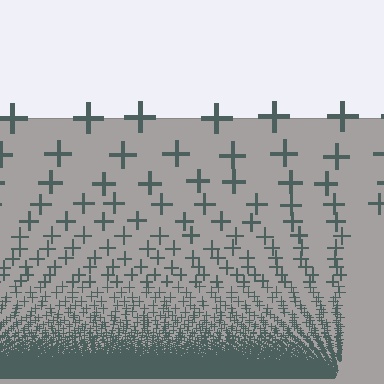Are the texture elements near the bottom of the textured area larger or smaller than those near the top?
Smaller. The gradient is inverted — elements near the bottom are smaller and denser.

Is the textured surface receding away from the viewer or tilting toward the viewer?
The surface appears to tilt toward the viewer. Texture elements get larger and sparser toward the top.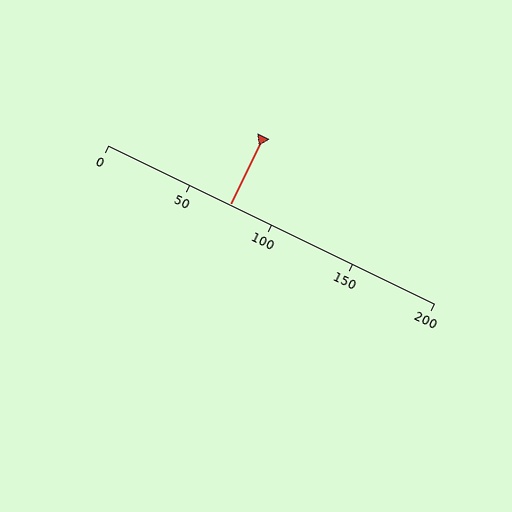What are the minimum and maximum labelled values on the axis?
The axis runs from 0 to 200.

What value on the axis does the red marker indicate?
The marker indicates approximately 75.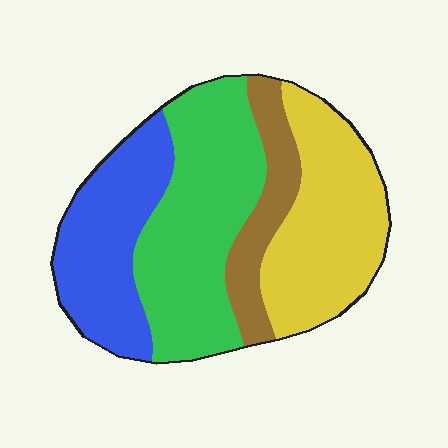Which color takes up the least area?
Brown, at roughly 15%.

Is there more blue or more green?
Green.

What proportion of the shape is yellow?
Yellow takes up about one quarter (1/4) of the shape.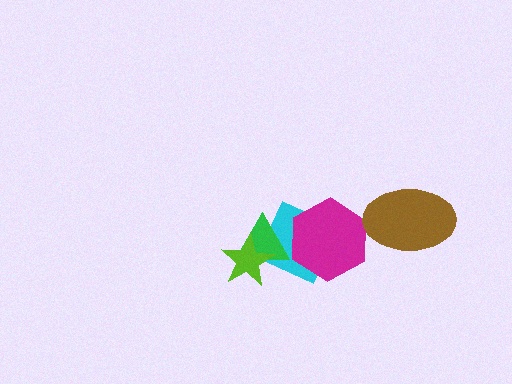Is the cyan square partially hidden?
Yes, it is partially covered by another shape.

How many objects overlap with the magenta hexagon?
1 object overlaps with the magenta hexagon.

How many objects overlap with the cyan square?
3 objects overlap with the cyan square.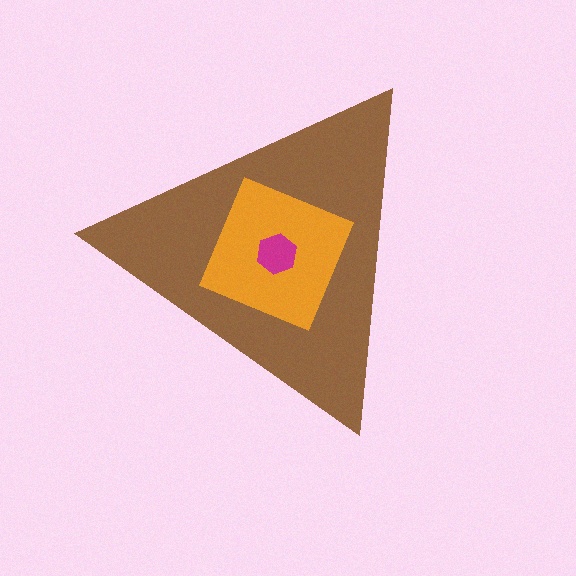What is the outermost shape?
The brown triangle.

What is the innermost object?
The magenta hexagon.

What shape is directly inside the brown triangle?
The orange diamond.